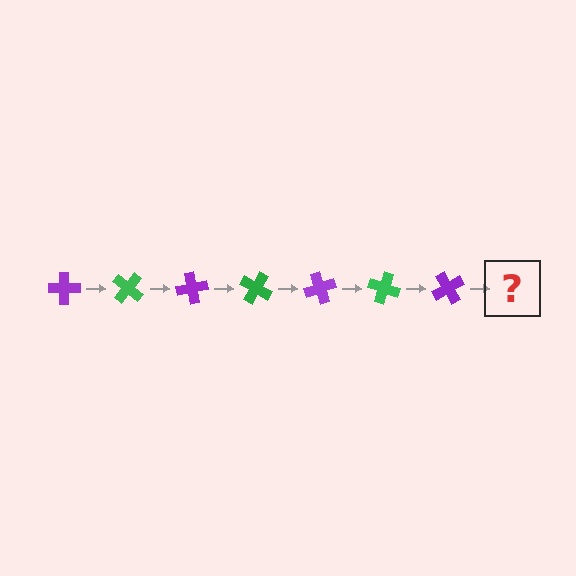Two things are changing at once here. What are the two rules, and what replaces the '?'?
The two rules are that it rotates 40 degrees each step and the color cycles through purple and green. The '?' should be a green cross, rotated 280 degrees from the start.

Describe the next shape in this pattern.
It should be a green cross, rotated 280 degrees from the start.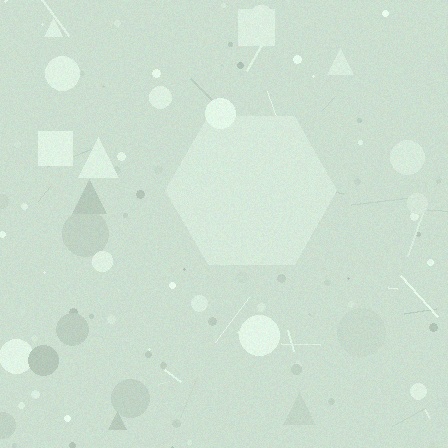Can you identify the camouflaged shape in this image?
The camouflaged shape is a hexagon.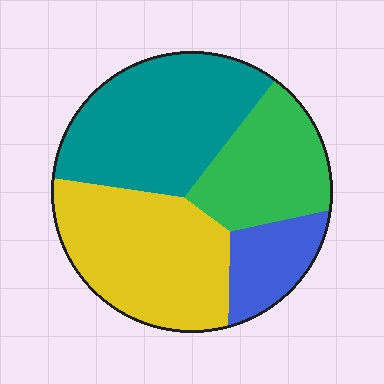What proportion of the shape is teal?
Teal covers 34% of the shape.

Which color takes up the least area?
Blue, at roughly 10%.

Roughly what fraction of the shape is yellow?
Yellow covers about 35% of the shape.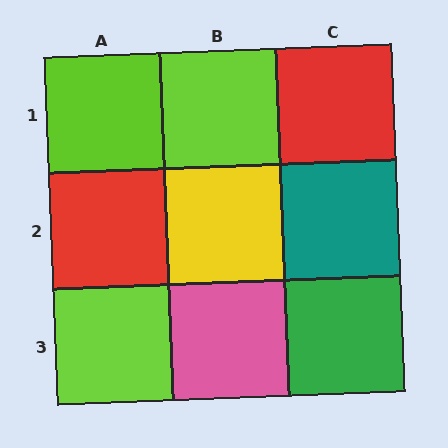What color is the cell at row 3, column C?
Green.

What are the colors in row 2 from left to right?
Red, yellow, teal.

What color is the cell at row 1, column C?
Red.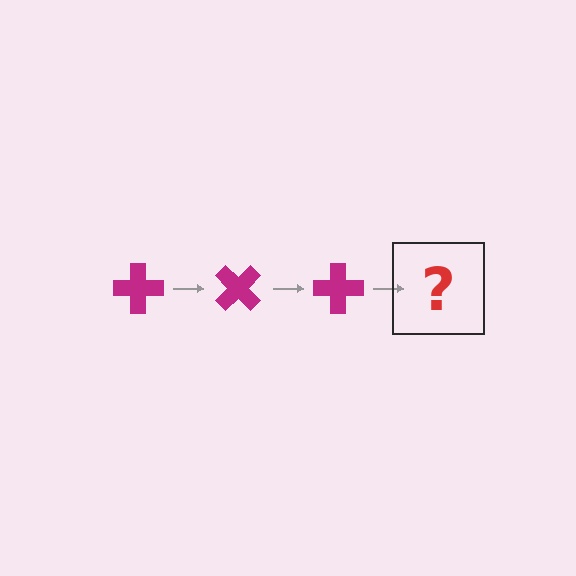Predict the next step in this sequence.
The next step is a magenta cross rotated 135 degrees.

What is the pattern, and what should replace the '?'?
The pattern is that the cross rotates 45 degrees each step. The '?' should be a magenta cross rotated 135 degrees.